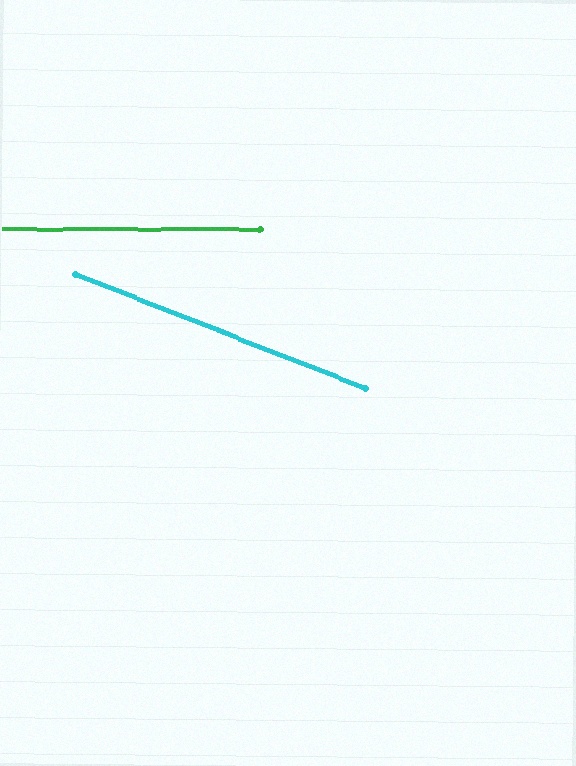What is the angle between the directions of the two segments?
Approximately 22 degrees.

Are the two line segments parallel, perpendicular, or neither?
Neither parallel nor perpendicular — they differ by about 22°.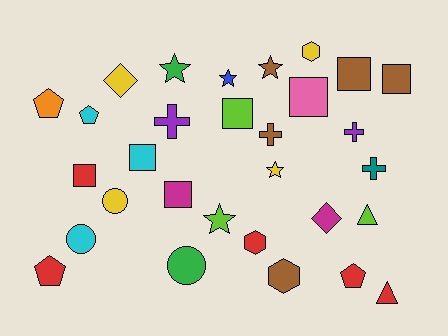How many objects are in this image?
There are 30 objects.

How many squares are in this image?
There are 7 squares.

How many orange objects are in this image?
There is 1 orange object.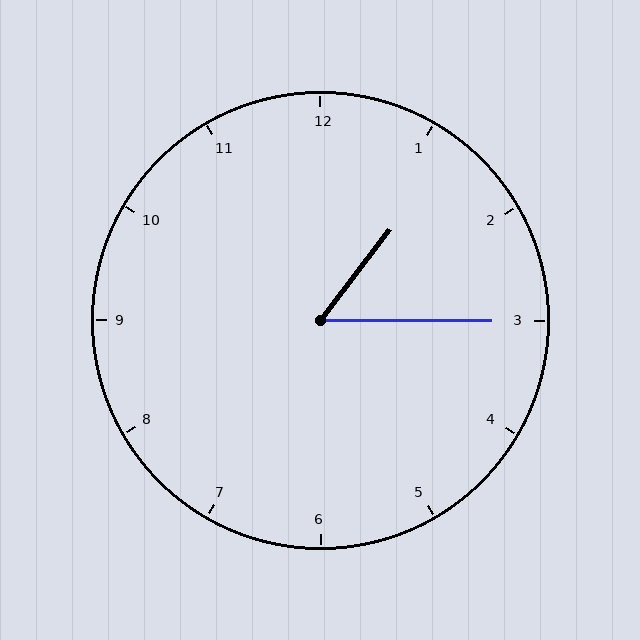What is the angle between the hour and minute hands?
Approximately 52 degrees.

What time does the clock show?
1:15.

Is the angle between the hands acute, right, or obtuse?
It is acute.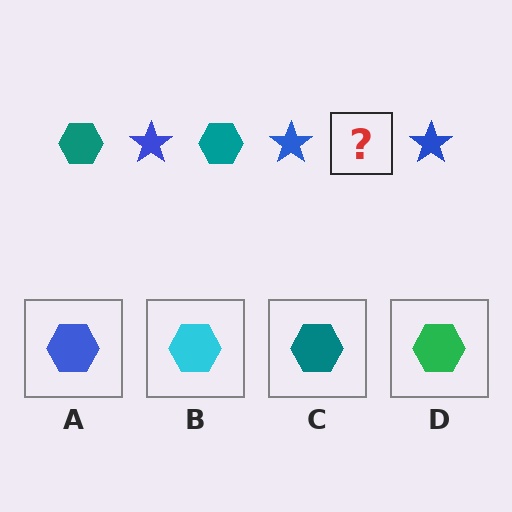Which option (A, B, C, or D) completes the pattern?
C.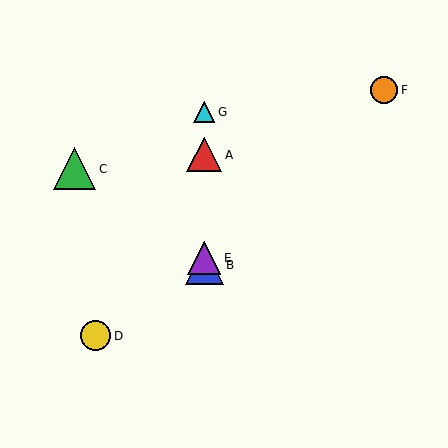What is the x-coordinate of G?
Object G is at x≈204.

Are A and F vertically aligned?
No, A is at x≈204 and F is at x≈384.